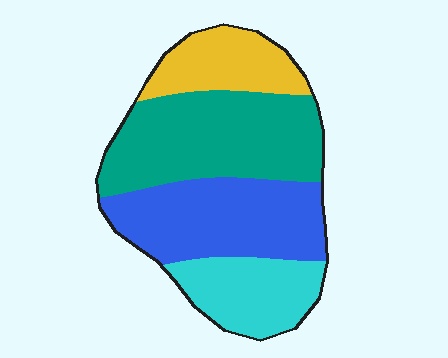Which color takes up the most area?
Teal, at roughly 35%.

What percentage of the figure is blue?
Blue takes up between a quarter and a half of the figure.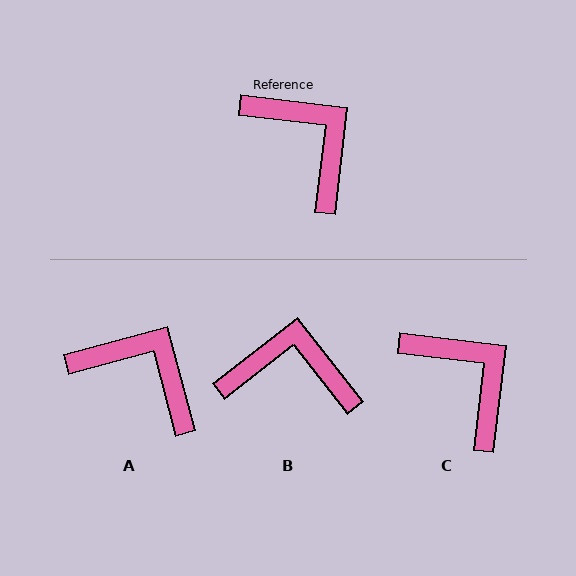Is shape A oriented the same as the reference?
No, it is off by about 22 degrees.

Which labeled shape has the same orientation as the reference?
C.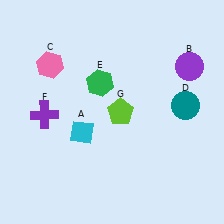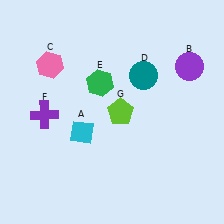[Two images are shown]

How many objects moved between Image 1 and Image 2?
1 object moved between the two images.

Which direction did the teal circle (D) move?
The teal circle (D) moved left.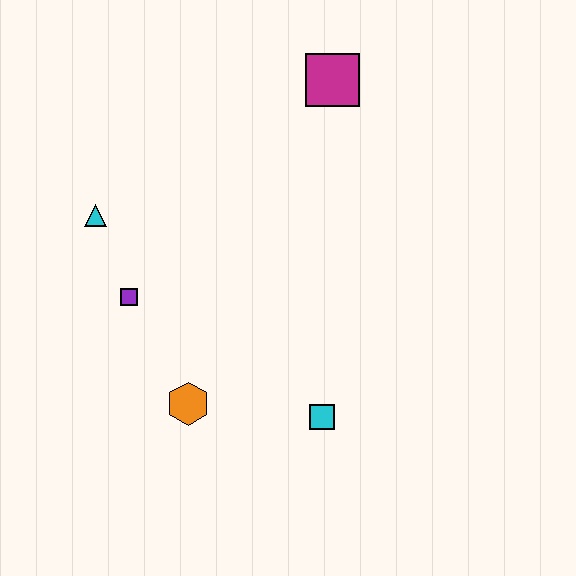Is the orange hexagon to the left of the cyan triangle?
No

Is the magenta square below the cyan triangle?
No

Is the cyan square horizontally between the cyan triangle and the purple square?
No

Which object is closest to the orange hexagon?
The purple square is closest to the orange hexagon.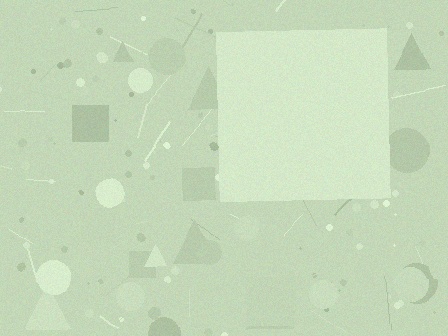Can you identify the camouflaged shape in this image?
The camouflaged shape is a square.